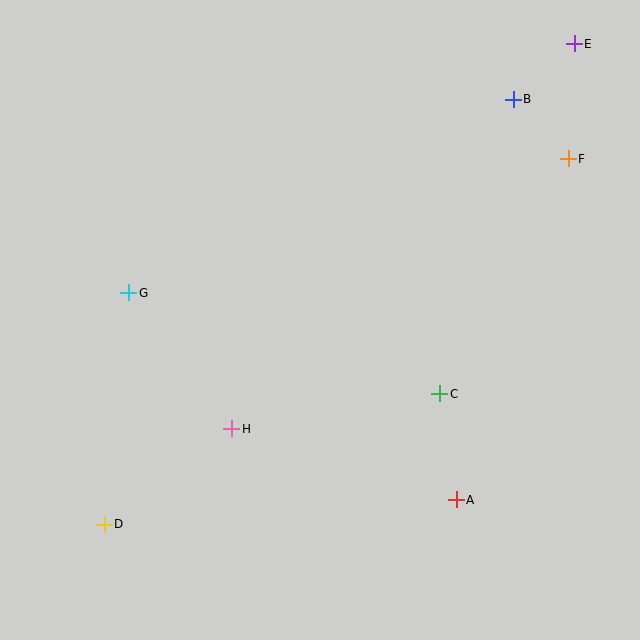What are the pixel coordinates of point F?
Point F is at (568, 159).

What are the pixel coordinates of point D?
Point D is at (104, 524).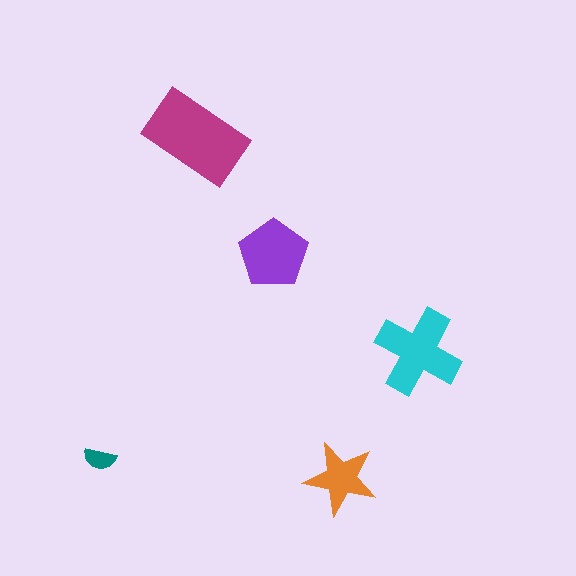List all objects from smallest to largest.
The teal semicircle, the orange star, the purple pentagon, the cyan cross, the magenta rectangle.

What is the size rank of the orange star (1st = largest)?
4th.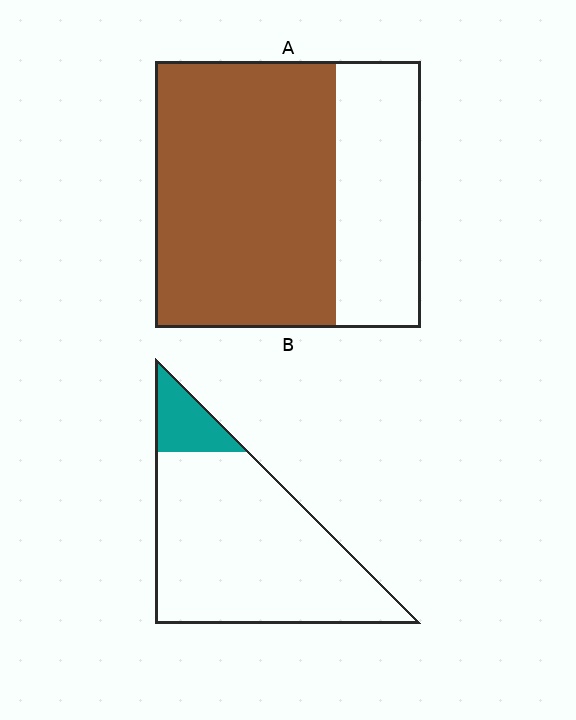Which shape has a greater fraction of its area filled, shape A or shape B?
Shape A.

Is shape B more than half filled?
No.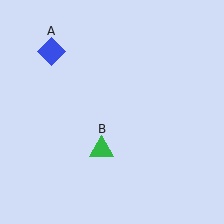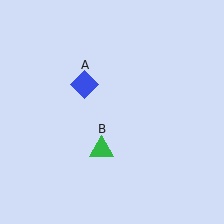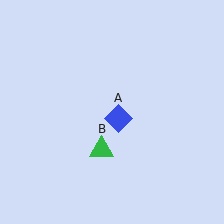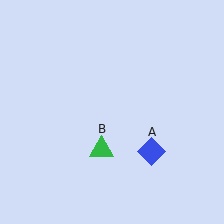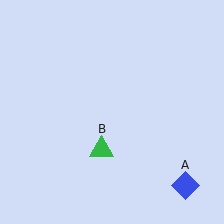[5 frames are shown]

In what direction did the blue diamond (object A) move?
The blue diamond (object A) moved down and to the right.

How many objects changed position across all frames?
1 object changed position: blue diamond (object A).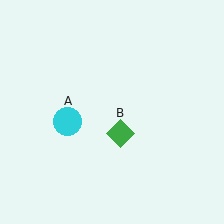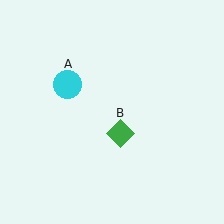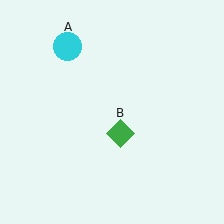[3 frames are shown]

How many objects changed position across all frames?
1 object changed position: cyan circle (object A).